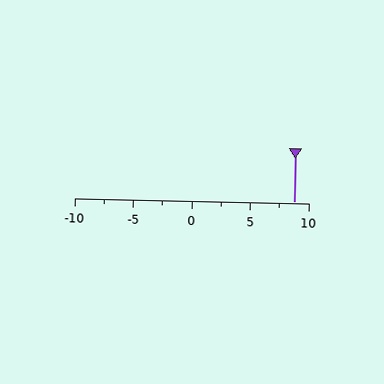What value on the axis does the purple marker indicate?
The marker indicates approximately 8.8.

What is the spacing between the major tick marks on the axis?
The major ticks are spaced 5 apart.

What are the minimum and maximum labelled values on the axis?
The axis runs from -10 to 10.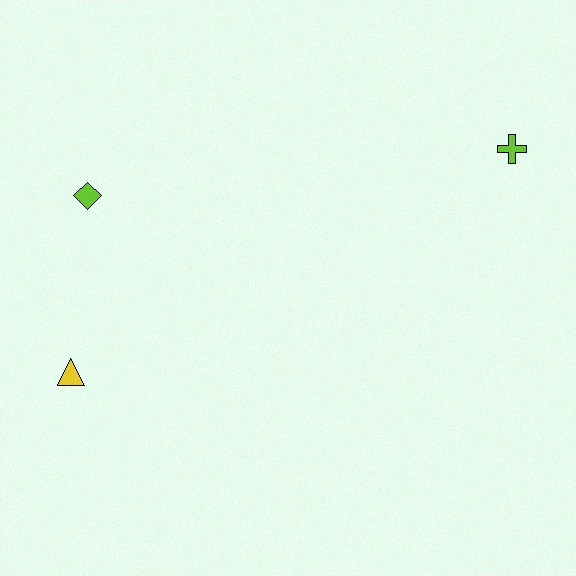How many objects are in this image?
There are 3 objects.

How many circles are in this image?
There are no circles.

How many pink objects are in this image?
There are no pink objects.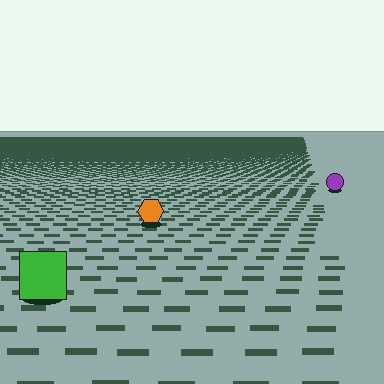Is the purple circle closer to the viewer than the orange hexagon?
No. The orange hexagon is closer — you can tell from the texture gradient: the ground texture is coarser near it.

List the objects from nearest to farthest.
From nearest to farthest: the green square, the orange hexagon, the purple circle.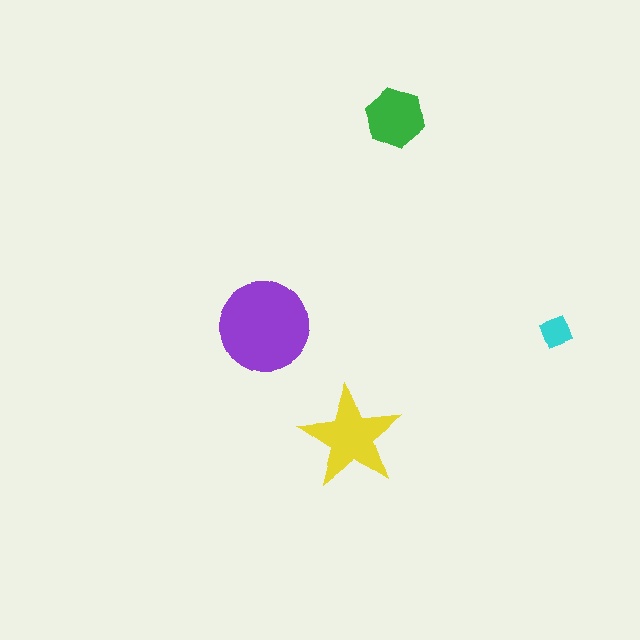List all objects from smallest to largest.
The cyan diamond, the green hexagon, the yellow star, the purple circle.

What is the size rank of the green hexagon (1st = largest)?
3rd.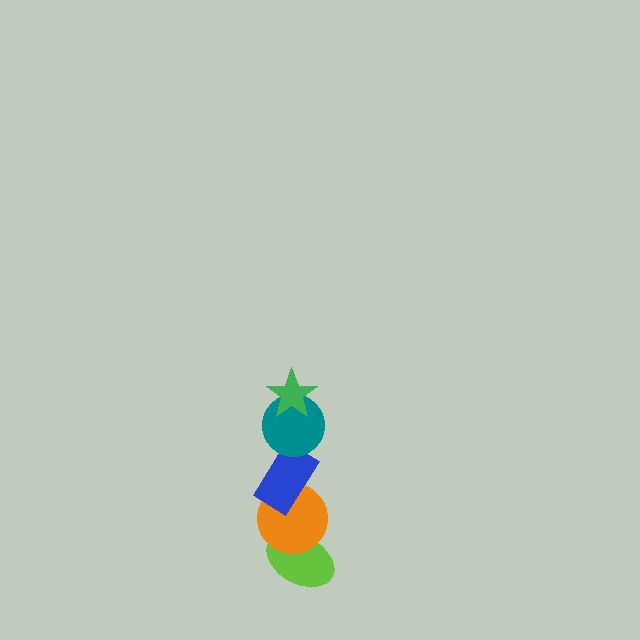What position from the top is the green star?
The green star is 1st from the top.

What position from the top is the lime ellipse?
The lime ellipse is 5th from the top.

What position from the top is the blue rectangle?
The blue rectangle is 3rd from the top.